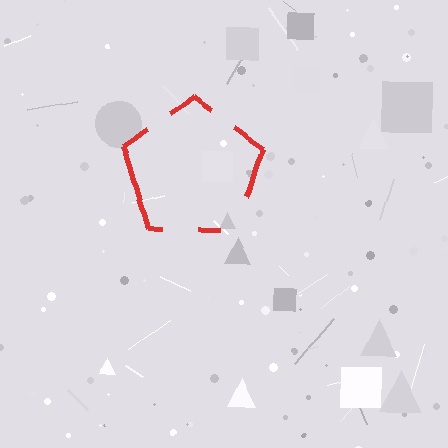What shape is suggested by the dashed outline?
The dashed outline suggests a pentagon.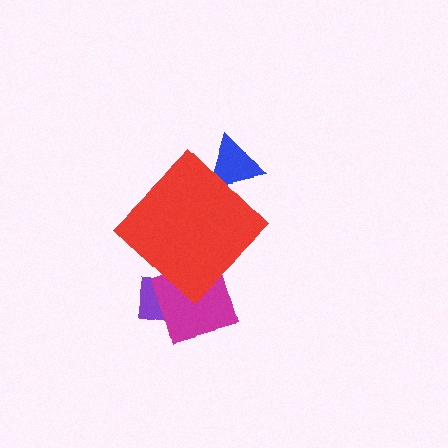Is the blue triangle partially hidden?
Yes, the blue triangle is partially hidden behind the red diamond.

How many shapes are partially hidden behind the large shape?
3 shapes are partially hidden.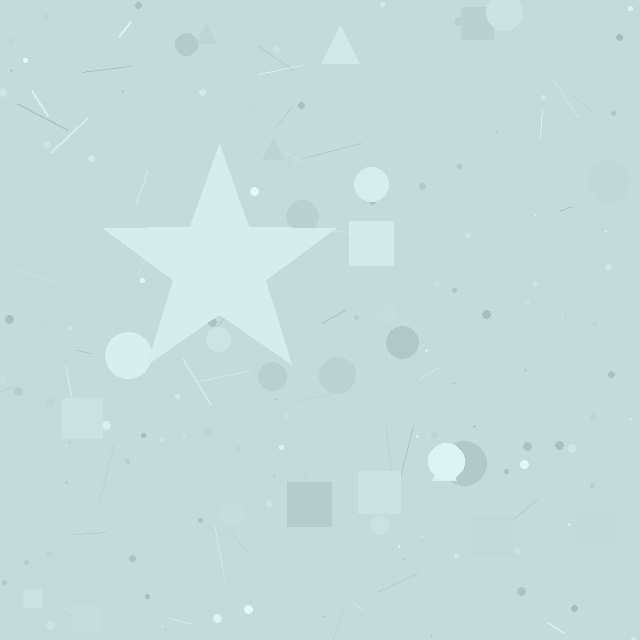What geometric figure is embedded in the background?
A star is embedded in the background.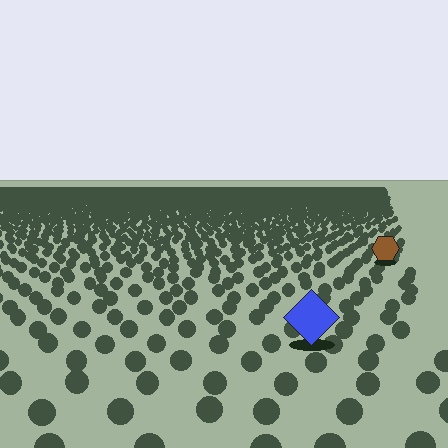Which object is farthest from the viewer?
The brown hexagon is farthest from the viewer. It appears smaller and the ground texture around it is denser.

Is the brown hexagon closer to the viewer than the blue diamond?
No. The blue diamond is closer — you can tell from the texture gradient: the ground texture is coarser near it.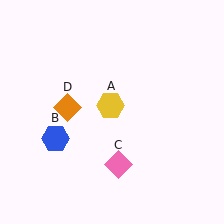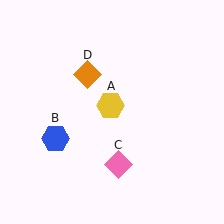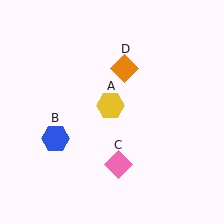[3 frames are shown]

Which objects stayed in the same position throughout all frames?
Yellow hexagon (object A) and blue hexagon (object B) and pink diamond (object C) remained stationary.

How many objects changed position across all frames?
1 object changed position: orange diamond (object D).